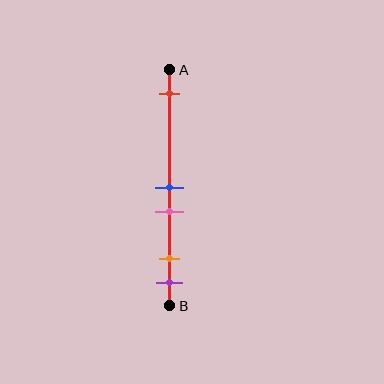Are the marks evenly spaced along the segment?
No, the marks are not evenly spaced.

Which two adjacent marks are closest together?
The blue and pink marks are the closest adjacent pair.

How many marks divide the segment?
There are 5 marks dividing the segment.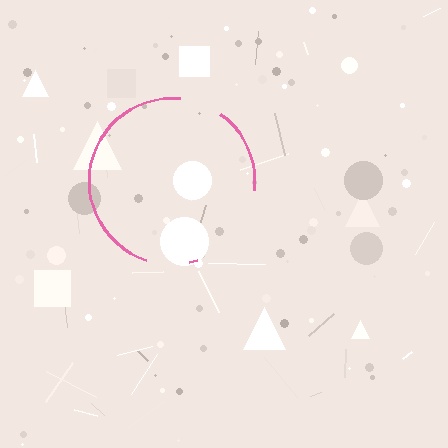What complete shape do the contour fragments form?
The contour fragments form a circle.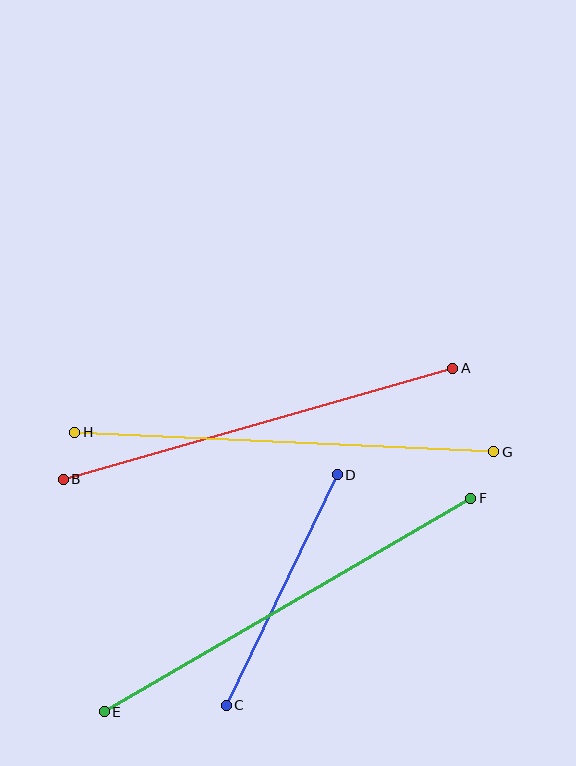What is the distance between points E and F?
The distance is approximately 424 pixels.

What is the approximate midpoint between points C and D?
The midpoint is at approximately (282, 590) pixels.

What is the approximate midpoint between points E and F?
The midpoint is at approximately (287, 605) pixels.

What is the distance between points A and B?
The distance is approximately 405 pixels.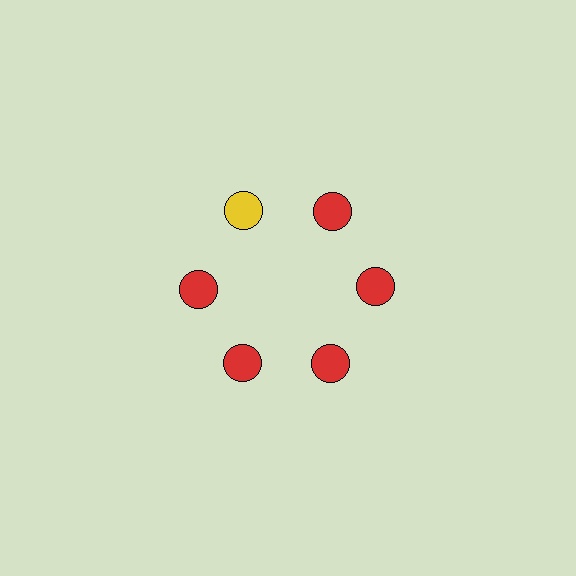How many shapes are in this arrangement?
There are 6 shapes arranged in a ring pattern.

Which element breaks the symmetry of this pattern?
The yellow circle at roughly the 11 o'clock position breaks the symmetry. All other shapes are red circles.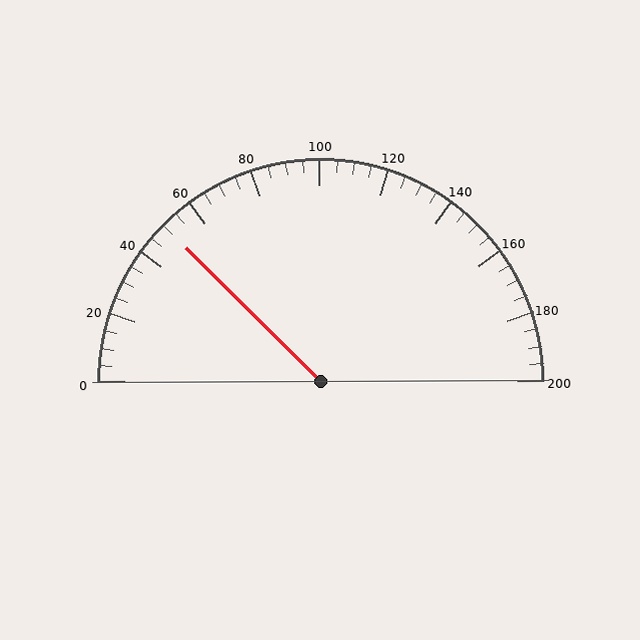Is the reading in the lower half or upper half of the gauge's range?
The reading is in the lower half of the range (0 to 200).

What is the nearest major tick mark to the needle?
The nearest major tick mark is 40.